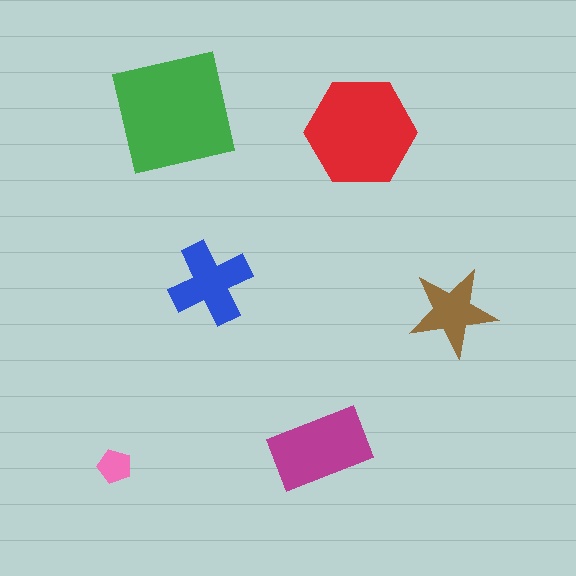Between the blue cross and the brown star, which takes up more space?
The blue cross.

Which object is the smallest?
The pink pentagon.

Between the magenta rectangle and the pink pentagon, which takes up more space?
The magenta rectangle.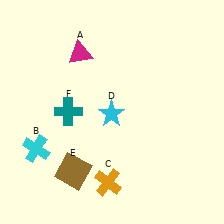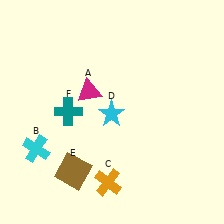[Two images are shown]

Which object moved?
The magenta triangle (A) moved down.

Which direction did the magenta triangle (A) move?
The magenta triangle (A) moved down.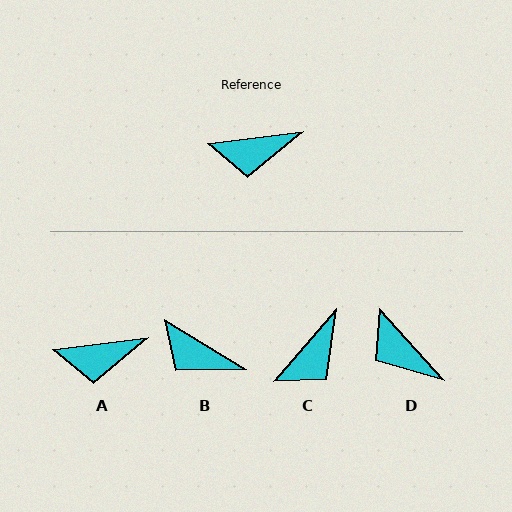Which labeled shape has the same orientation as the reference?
A.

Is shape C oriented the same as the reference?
No, it is off by about 42 degrees.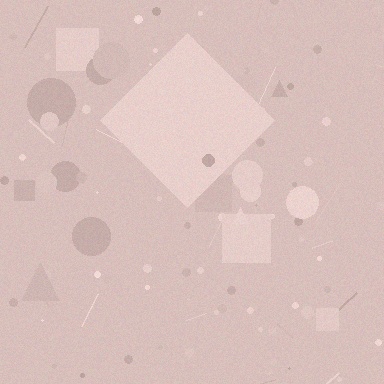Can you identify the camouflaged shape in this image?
The camouflaged shape is a diamond.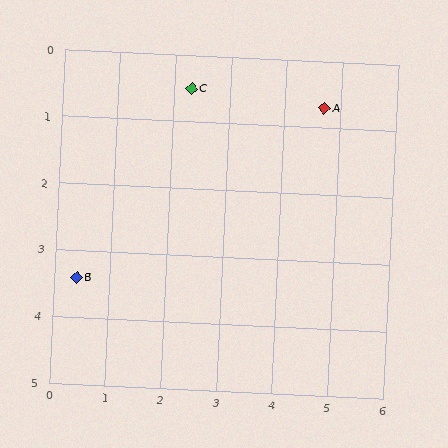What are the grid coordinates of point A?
Point A is at approximately (4.7, 0.7).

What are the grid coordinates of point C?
Point C is at approximately (2.3, 0.5).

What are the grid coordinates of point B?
Point B is at approximately (0.4, 3.4).